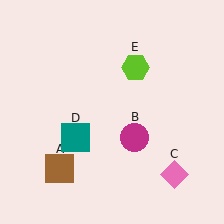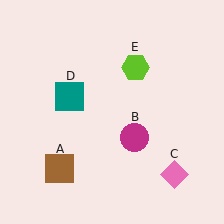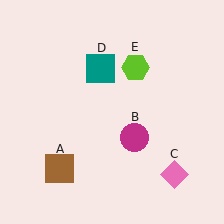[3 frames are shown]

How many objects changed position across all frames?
1 object changed position: teal square (object D).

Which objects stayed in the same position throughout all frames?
Brown square (object A) and magenta circle (object B) and pink diamond (object C) and lime hexagon (object E) remained stationary.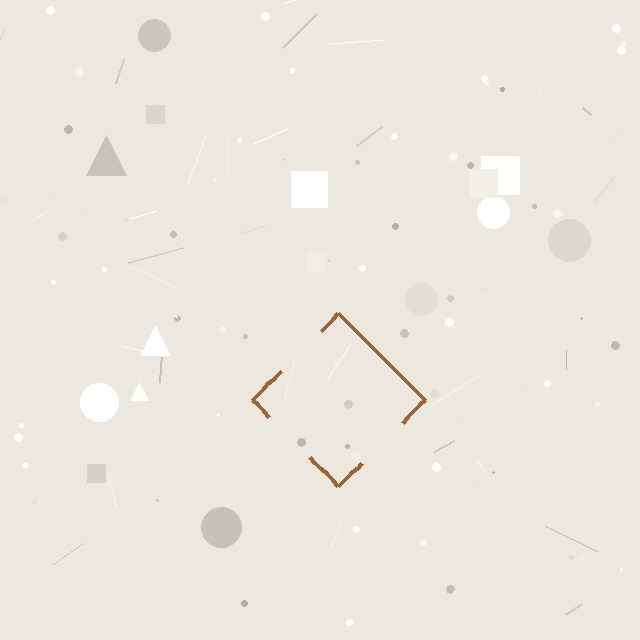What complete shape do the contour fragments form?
The contour fragments form a diamond.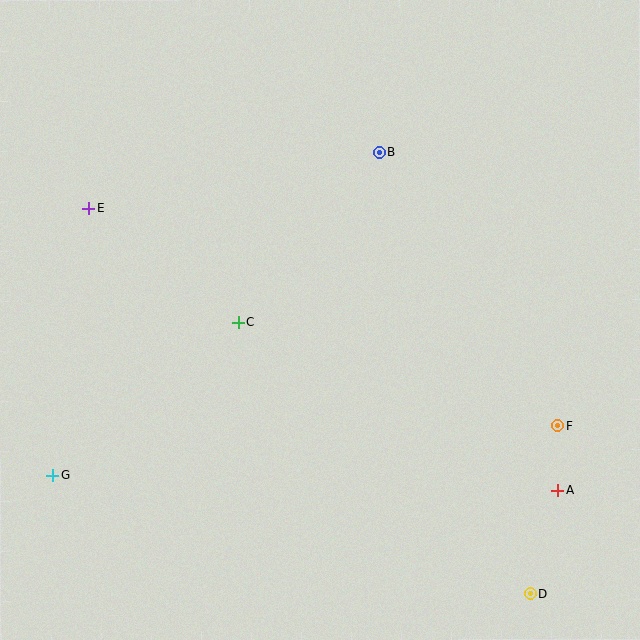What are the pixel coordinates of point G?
Point G is at (52, 475).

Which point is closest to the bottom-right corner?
Point D is closest to the bottom-right corner.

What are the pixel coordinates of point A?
Point A is at (557, 491).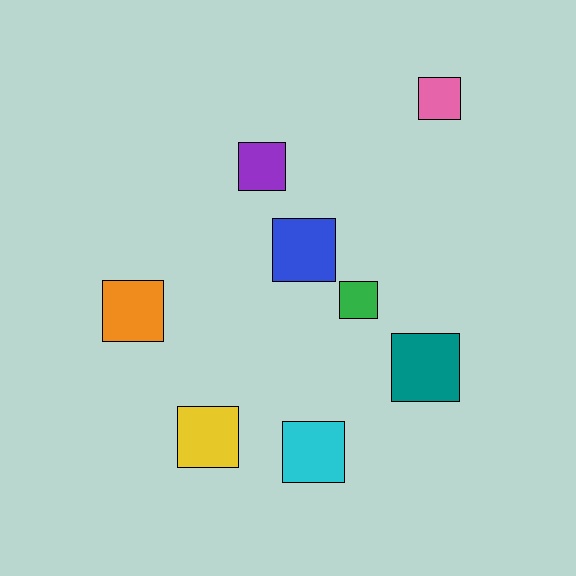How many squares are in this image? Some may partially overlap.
There are 8 squares.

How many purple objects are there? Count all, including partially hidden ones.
There is 1 purple object.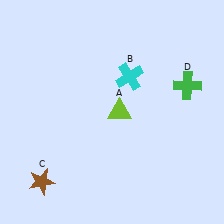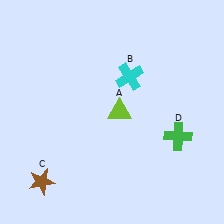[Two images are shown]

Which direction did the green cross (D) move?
The green cross (D) moved down.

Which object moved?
The green cross (D) moved down.